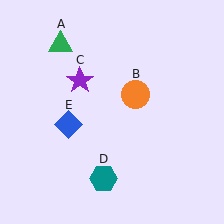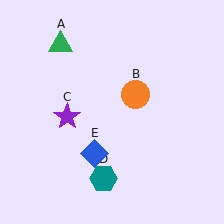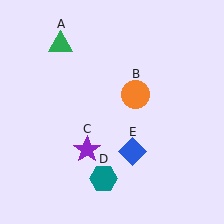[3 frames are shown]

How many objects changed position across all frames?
2 objects changed position: purple star (object C), blue diamond (object E).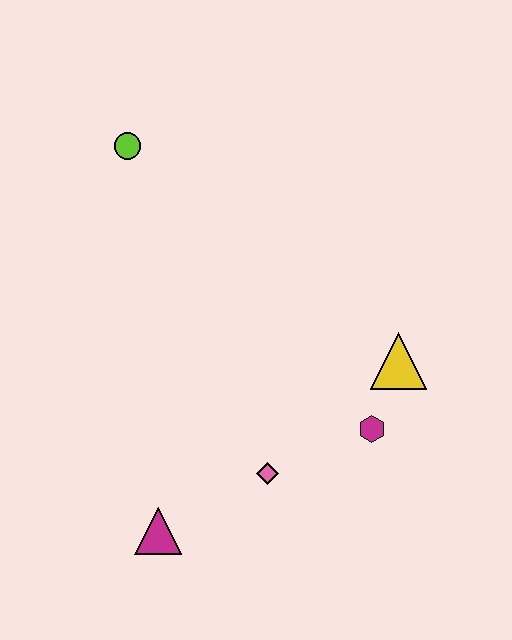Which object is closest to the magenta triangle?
The pink diamond is closest to the magenta triangle.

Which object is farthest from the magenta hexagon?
The lime circle is farthest from the magenta hexagon.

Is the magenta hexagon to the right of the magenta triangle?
Yes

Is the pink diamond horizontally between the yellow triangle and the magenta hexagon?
No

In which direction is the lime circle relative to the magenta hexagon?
The lime circle is above the magenta hexagon.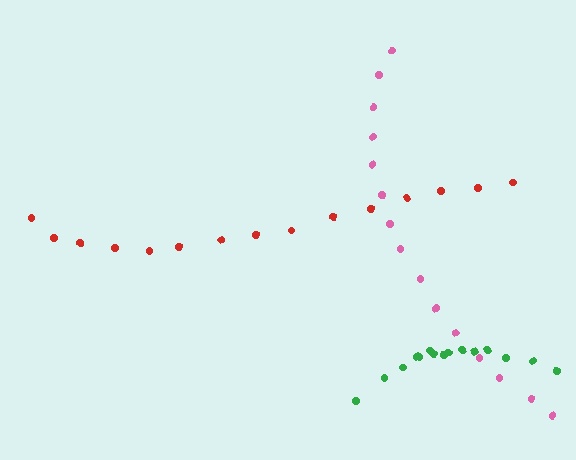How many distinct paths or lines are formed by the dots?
There are 3 distinct paths.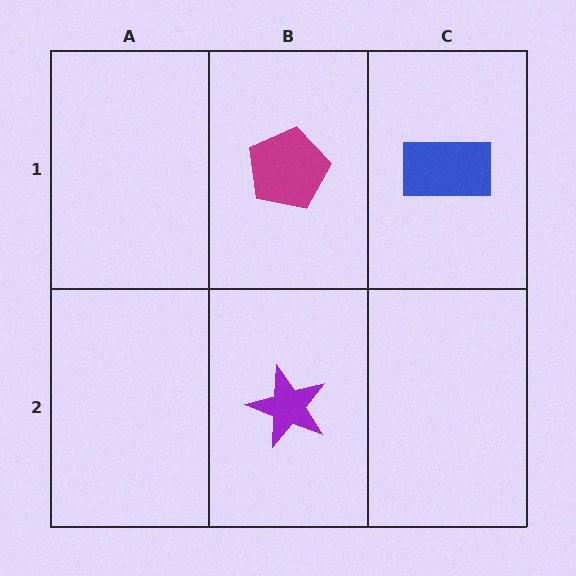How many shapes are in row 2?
1 shape.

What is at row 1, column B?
A magenta pentagon.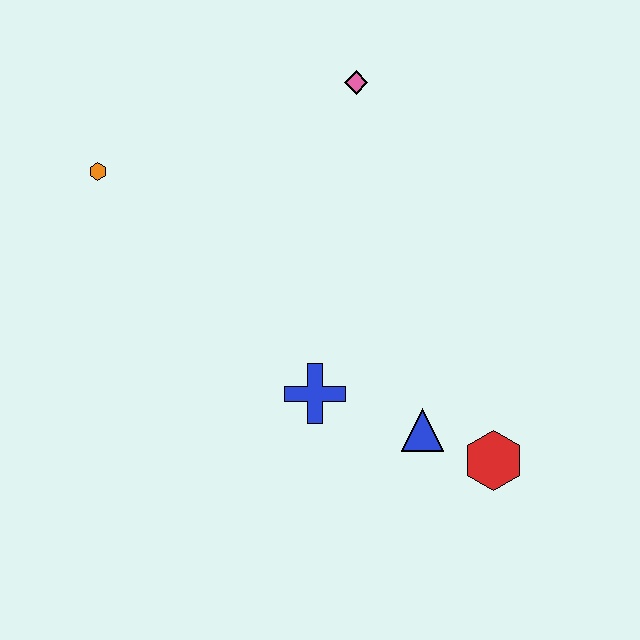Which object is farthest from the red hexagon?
The orange hexagon is farthest from the red hexagon.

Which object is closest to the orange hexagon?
The pink diamond is closest to the orange hexagon.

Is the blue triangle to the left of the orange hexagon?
No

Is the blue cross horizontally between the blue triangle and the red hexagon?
No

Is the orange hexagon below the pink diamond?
Yes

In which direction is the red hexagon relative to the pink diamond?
The red hexagon is below the pink diamond.